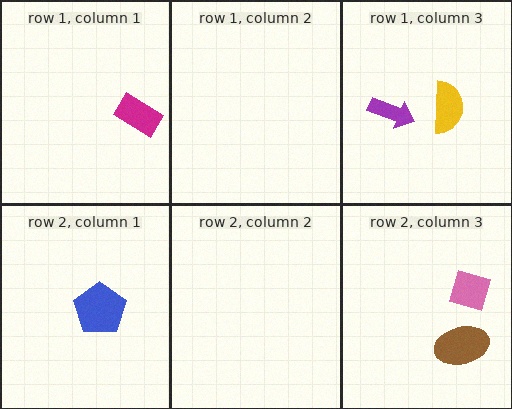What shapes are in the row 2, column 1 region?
The blue pentagon.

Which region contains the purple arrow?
The row 1, column 3 region.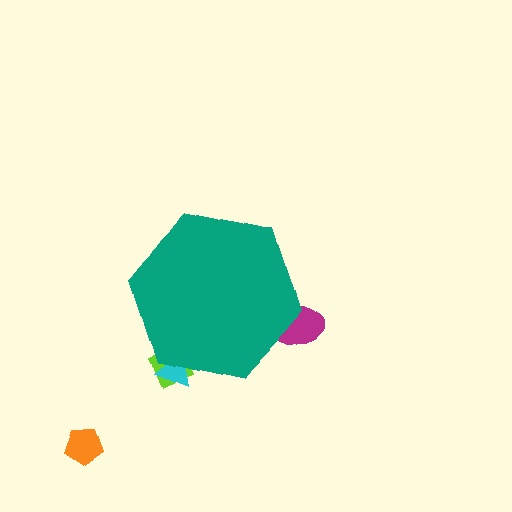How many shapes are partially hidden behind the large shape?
3 shapes are partially hidden.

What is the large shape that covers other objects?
A teal hexagon.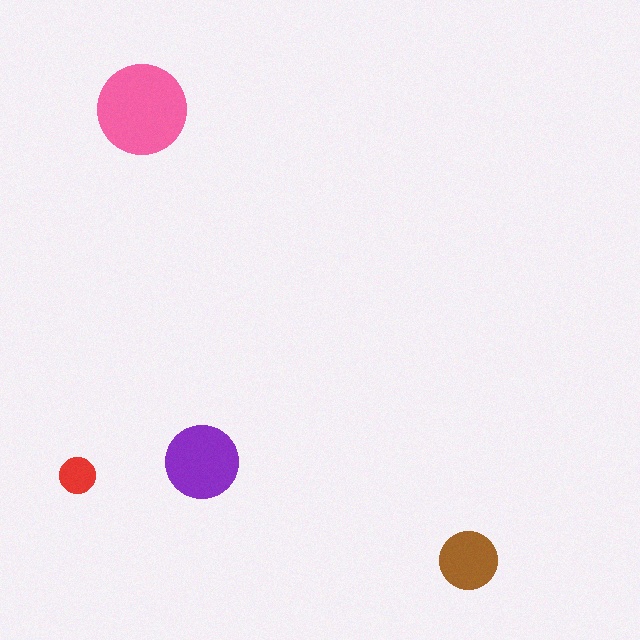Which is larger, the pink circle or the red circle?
The pink one.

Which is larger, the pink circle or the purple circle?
The pink one.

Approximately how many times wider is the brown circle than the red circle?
About 1.5 times wider.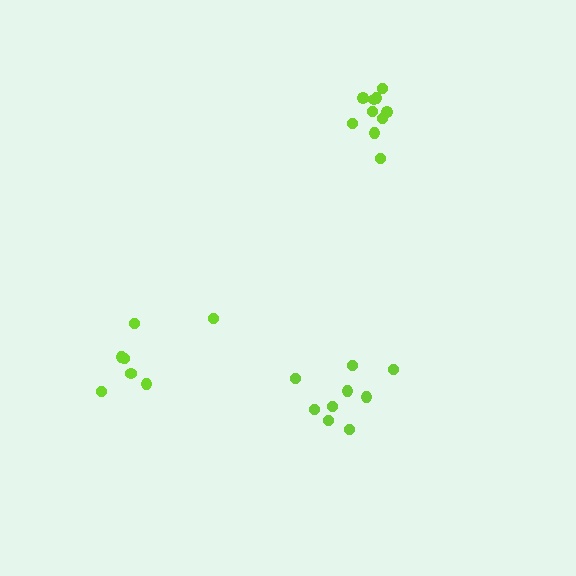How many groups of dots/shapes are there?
There are 3 groups.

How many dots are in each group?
Group 1: 10 dots, Group 2: 7 dots, Group 3: 9 dots (26 total).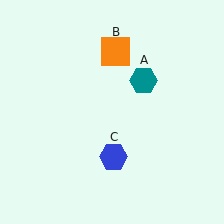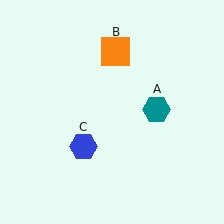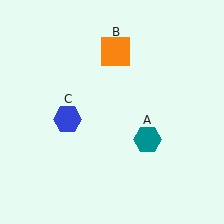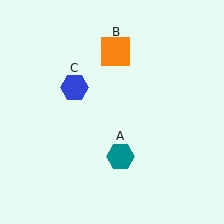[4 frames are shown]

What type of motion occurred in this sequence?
The teal hexagon (object A), blue hexagon (object C) rotated clockwise around the center of the scene.